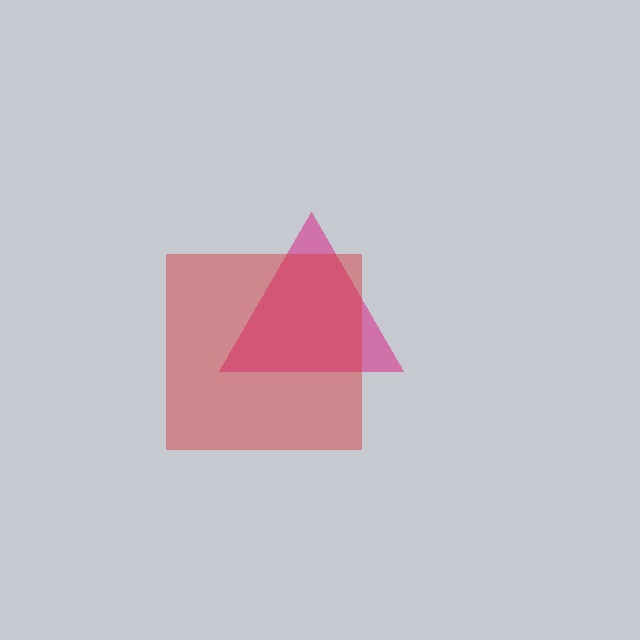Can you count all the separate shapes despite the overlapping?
Yes, there are 2 separate shapes.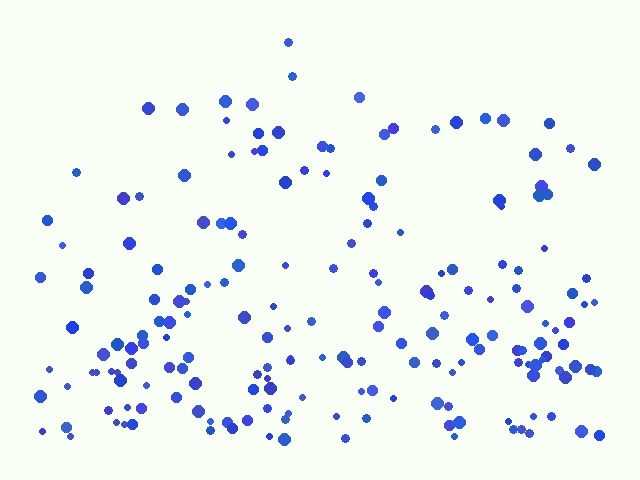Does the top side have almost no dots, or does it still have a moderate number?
Still a moderate number, just noticeably fewer than the bottom.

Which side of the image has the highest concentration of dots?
The bottom.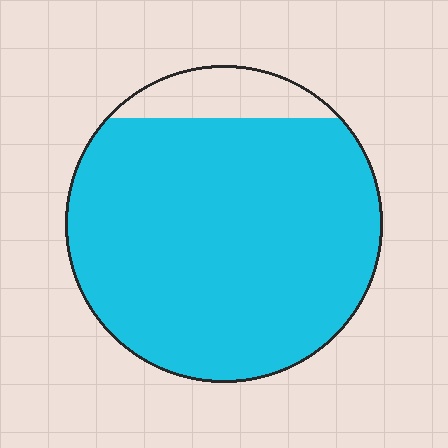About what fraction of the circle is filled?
About nine tenths (9/10).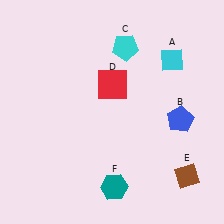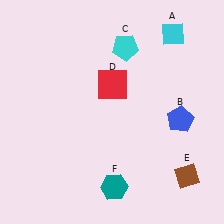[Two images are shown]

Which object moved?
The cyan diamond (A) moved up.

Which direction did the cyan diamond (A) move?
The cyan diamond (A) moved up.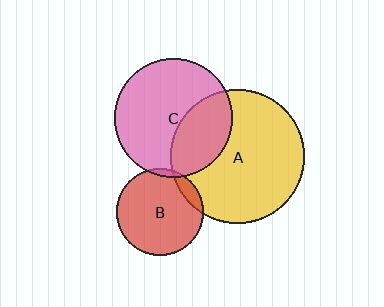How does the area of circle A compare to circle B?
Approximately 2.4 times.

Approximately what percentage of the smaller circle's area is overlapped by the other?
Approximately 35%.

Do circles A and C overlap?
Yes.